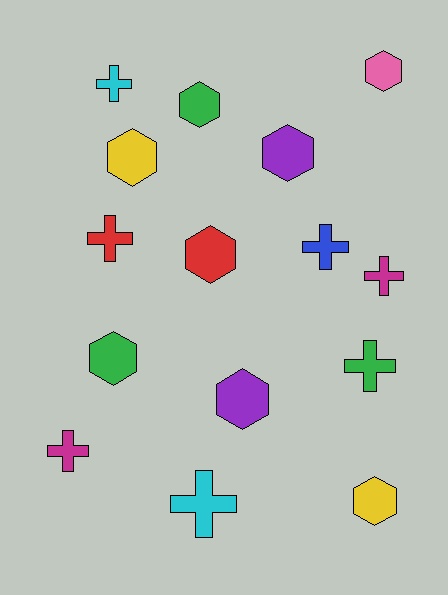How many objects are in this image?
There are 15 objects.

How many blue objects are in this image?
There is 1 blue object.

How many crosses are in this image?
There are 7 crosses.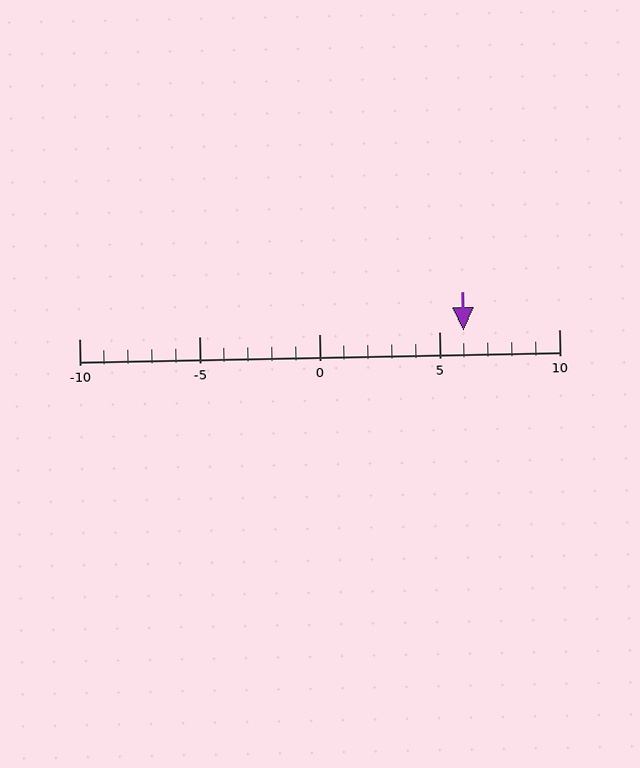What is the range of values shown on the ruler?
The ruler shows values from -10 to 10.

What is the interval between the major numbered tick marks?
The major tick marks are spaced 5 units apart.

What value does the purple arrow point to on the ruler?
The purple arrow points to approximately 6.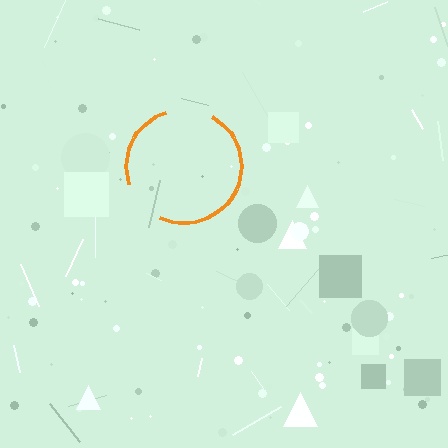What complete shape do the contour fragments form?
The contour fragments form a circle.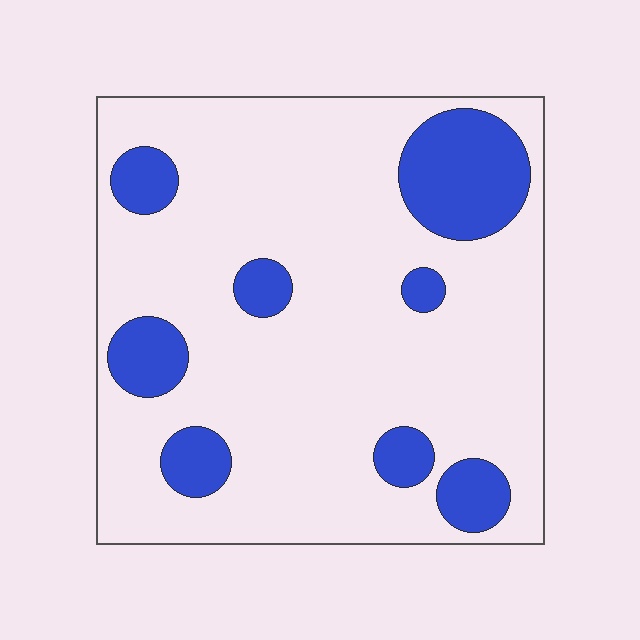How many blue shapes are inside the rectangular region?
8.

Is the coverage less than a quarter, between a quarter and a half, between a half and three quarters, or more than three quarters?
Less than a quarter.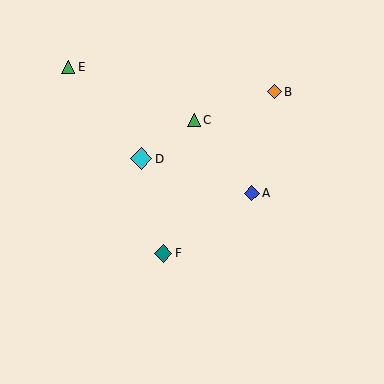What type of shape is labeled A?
Shape A is a blue diamond.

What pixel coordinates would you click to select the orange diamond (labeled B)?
Click at (274, 92) to select the orange diamond B.